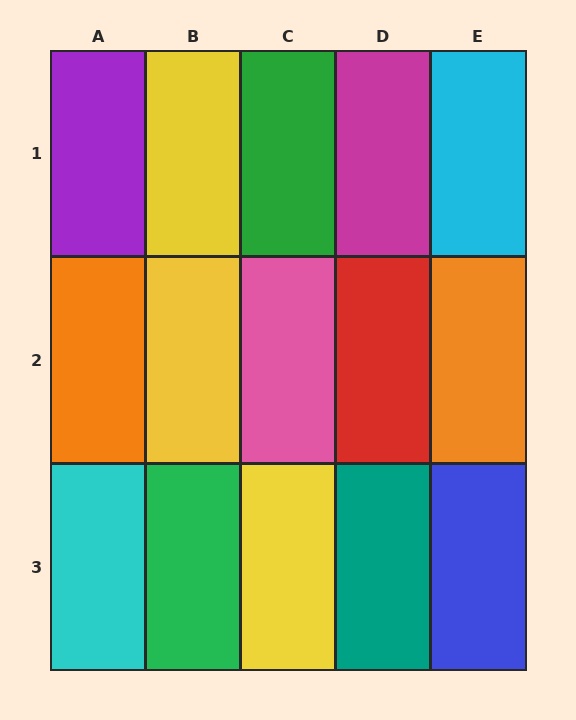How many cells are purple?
1 cell is purple.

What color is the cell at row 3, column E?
Blue.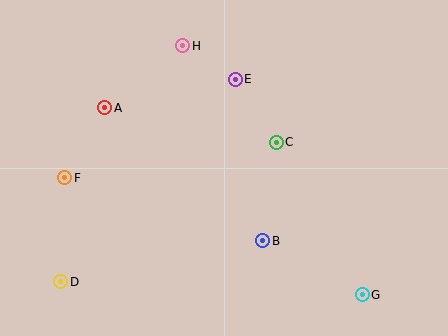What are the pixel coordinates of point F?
Point F is at (65, 178).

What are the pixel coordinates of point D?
Point D is at (61, 282).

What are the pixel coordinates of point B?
Point B is at (263, 241).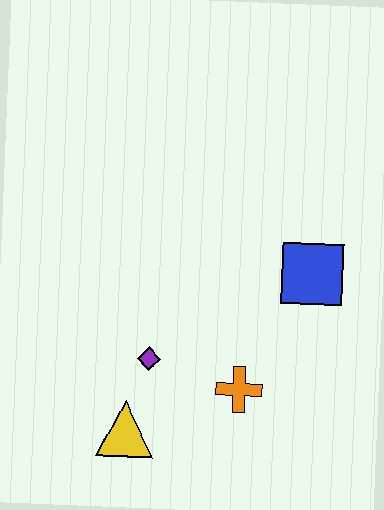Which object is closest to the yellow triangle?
The purple diamond is closest to the yellow triangle.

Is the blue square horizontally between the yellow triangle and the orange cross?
No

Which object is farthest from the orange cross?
The blue square is farthest from the orange cross.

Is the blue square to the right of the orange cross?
Yes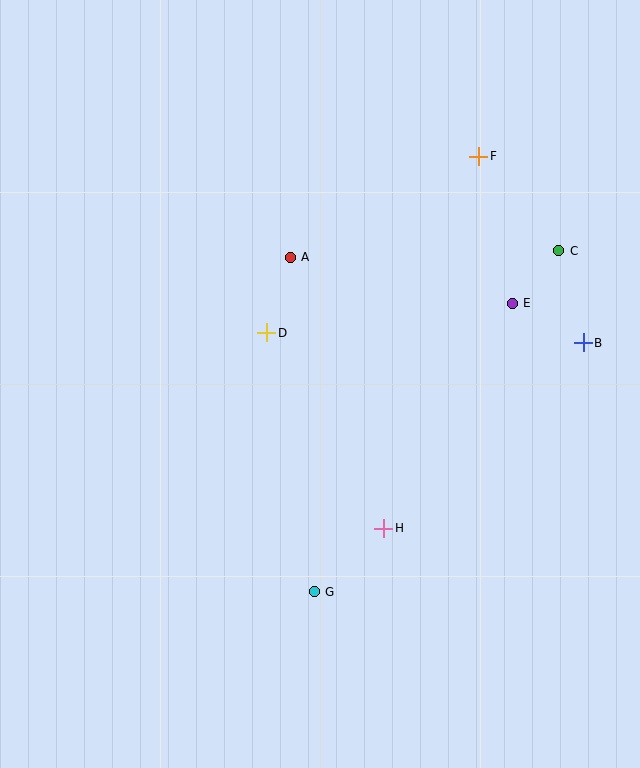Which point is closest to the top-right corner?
Point F is closest to the top-right corner.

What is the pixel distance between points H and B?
The distance between H and B is 273 pixels.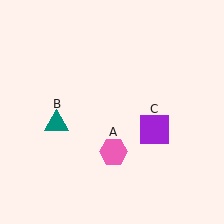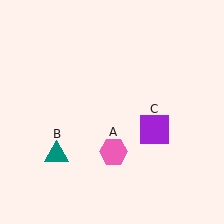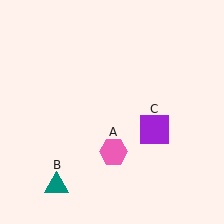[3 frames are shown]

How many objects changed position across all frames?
1 object changed position: teal triangle (object B).